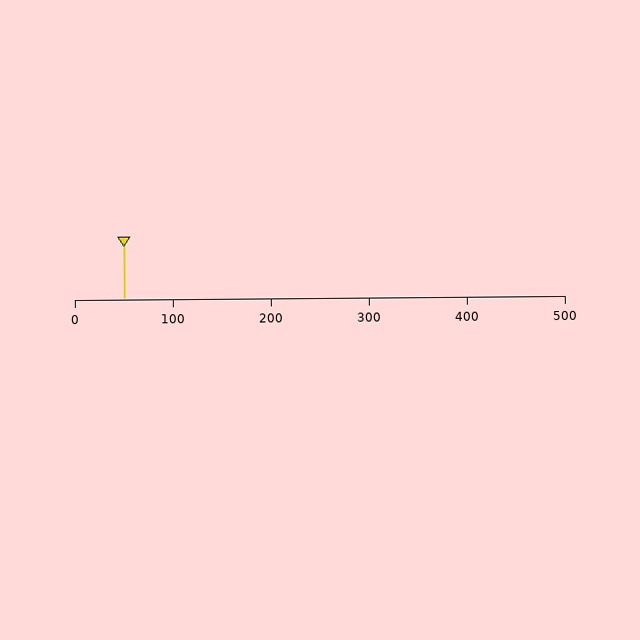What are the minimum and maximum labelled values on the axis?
The axis runs from 0 to 500.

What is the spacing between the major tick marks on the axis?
The major ticks are spaced 100 apart.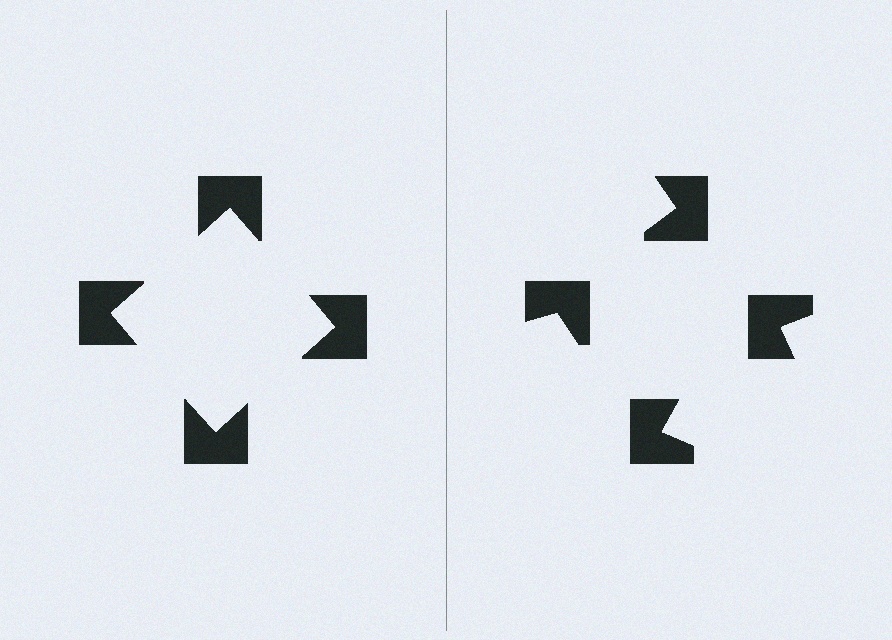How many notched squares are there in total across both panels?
8 — 4 on each side.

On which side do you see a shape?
An illusory square appears on the left side. On the right side the wedge cuts are rotated, so no coherent shape forms.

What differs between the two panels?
The notched squares are positioned identically on both sides; only the wedge orientations differ. On the left they align to a square; on the right they are misaligned.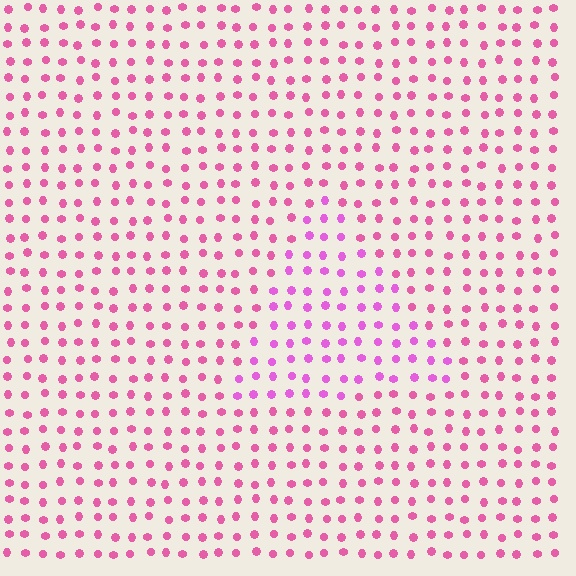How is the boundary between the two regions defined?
The boundary is defined purely by a slight shift in hue (about 24 degrees). Spacing, size, and orientation are identical on both sides.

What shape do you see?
I see a triangle.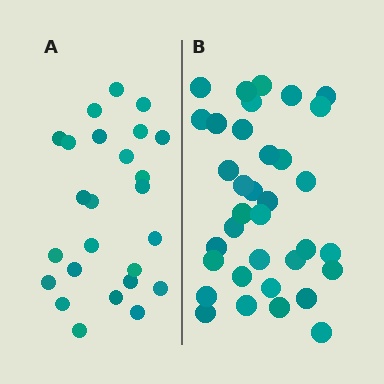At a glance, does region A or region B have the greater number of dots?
Region B (the right region) has more dots.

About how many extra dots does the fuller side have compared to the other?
Region B has roughly 10 or so more dots than region A.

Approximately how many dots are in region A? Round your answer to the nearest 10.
About 20 dots. (The exact count is 25, which rounds to 20.)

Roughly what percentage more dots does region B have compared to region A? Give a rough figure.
About 40% more.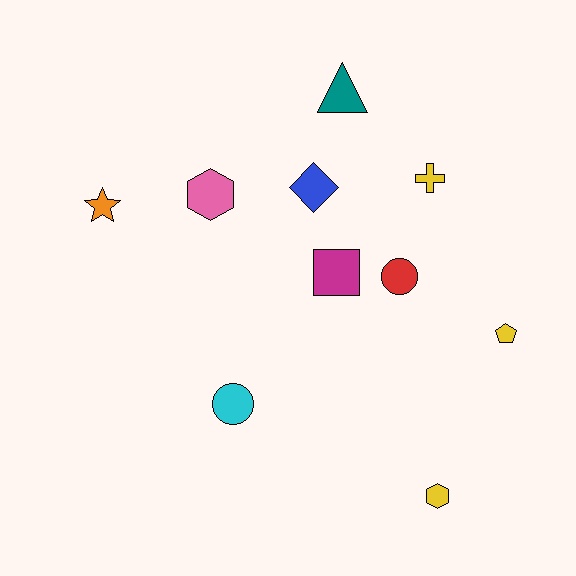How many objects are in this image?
There are 10 objects.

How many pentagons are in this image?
There is 1 pentagon.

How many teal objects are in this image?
There is 1 teal object.